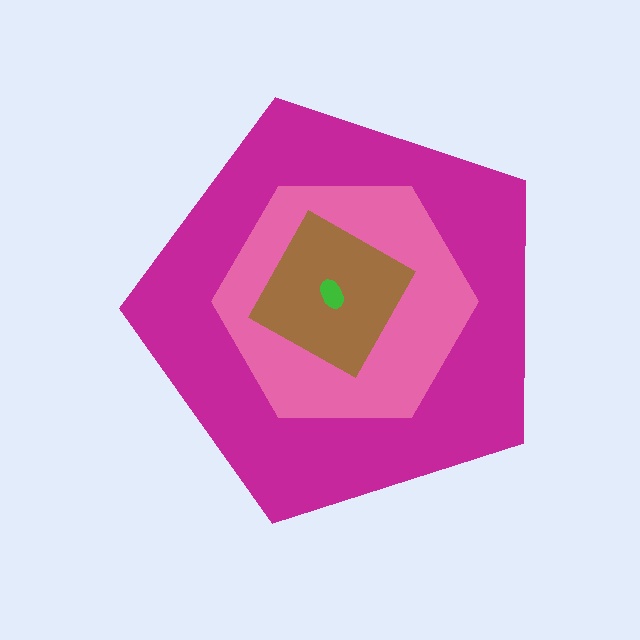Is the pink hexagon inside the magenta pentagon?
Yes.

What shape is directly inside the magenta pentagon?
The pink hexagon.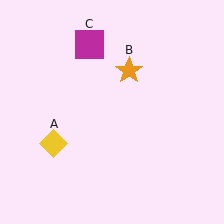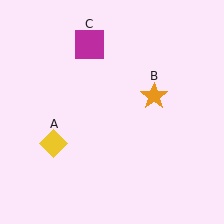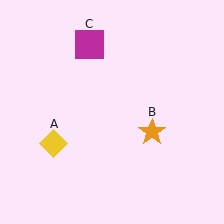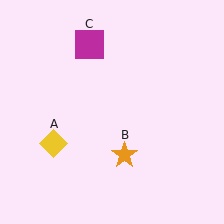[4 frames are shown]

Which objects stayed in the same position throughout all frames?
Yellow diamond (object A) and magenta square (object C) remained stationary.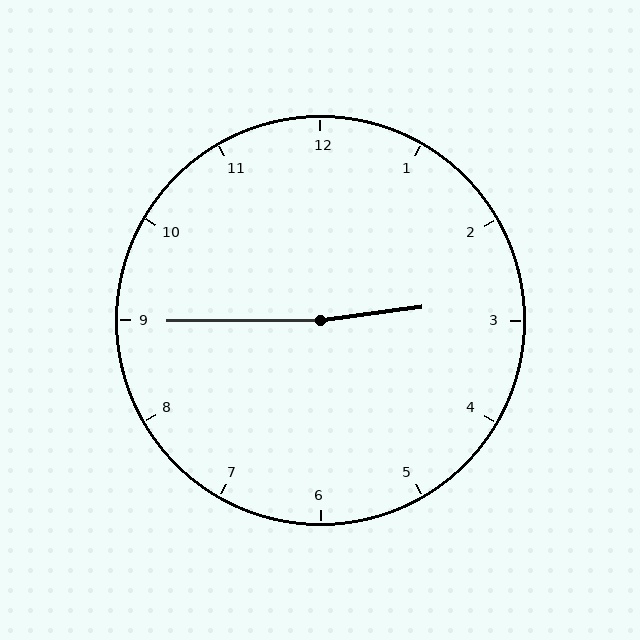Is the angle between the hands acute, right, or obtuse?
It is obtuse.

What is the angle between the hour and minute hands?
Approximately 172 degrees.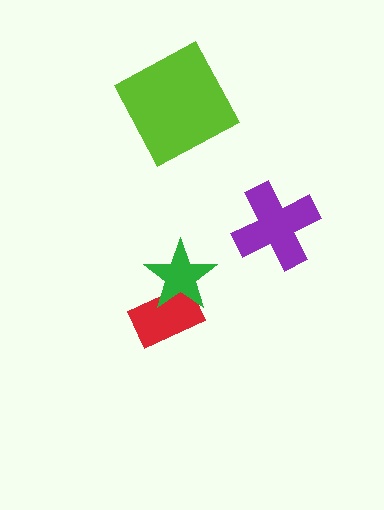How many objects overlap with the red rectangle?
1 object overlaps with the red rectangle.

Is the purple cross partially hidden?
No, no other shape covers it.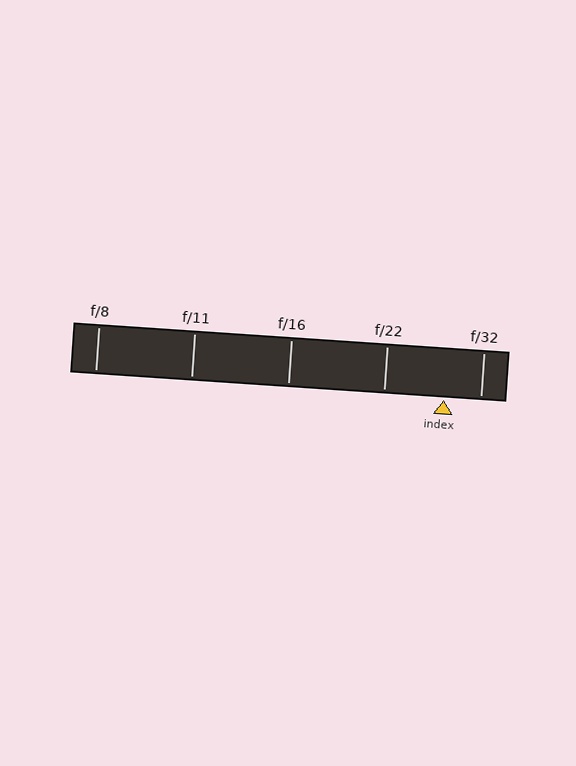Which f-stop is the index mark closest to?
The index mark is closest to f/32.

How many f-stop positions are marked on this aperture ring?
There are 5 f-stop positions marked.